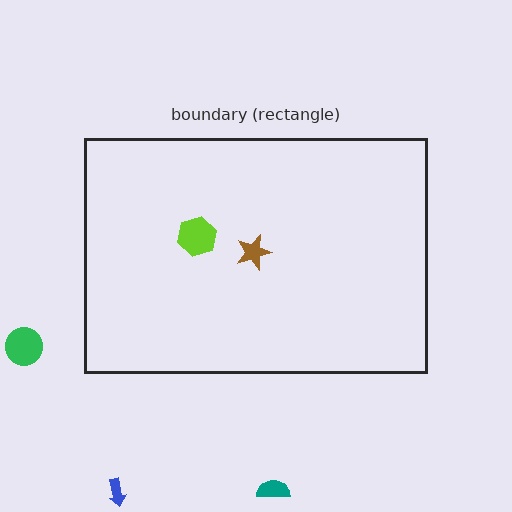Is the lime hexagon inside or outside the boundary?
Inside.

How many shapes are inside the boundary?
2 inside, 3 outside.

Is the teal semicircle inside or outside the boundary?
Outside.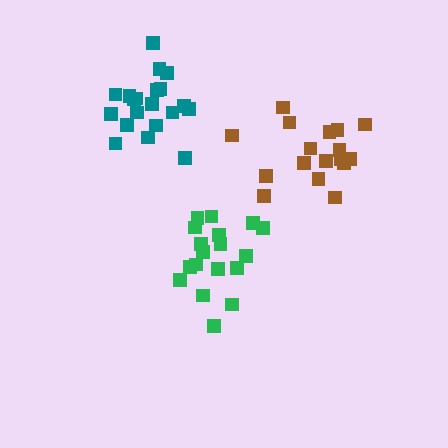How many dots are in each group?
Group 1: 18 dots, Group 2: 20 dots, Group 3: 17 dots (55 total).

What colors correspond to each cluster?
The clusters are colored: green, teal, brown.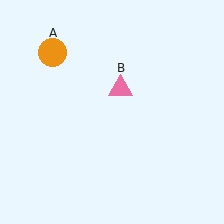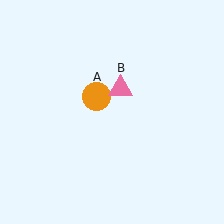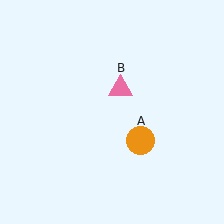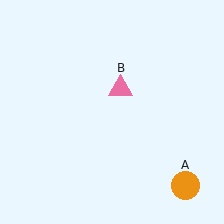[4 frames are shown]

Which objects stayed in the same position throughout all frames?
Pink triangle (object B) remained stationary.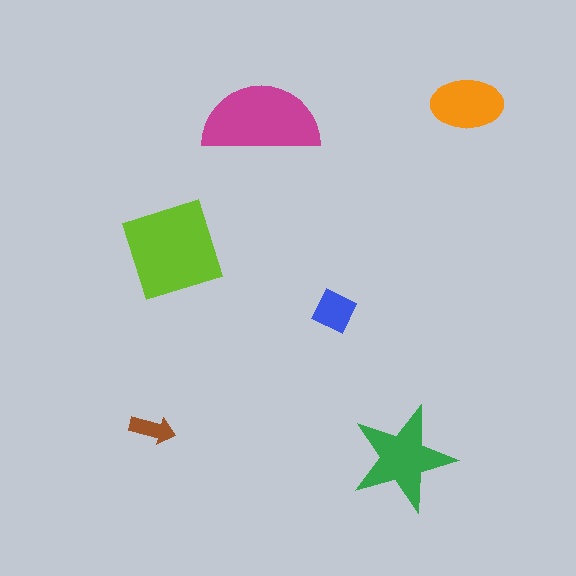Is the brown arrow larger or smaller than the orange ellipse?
Smaller.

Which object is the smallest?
The brown arrow.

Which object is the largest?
The lime diamond.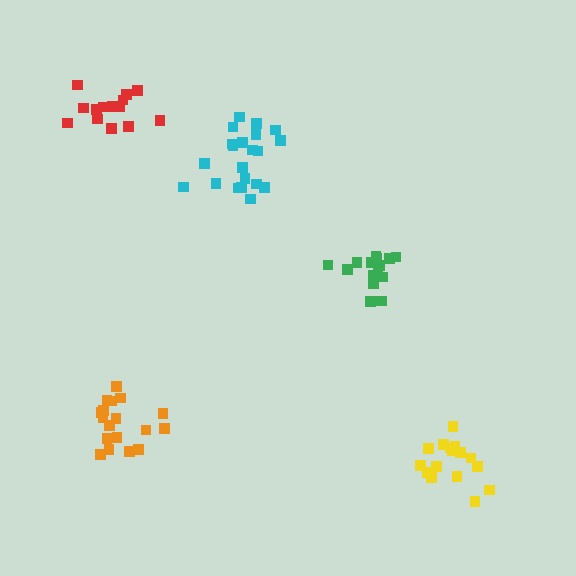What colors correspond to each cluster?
The clusters are colored: green, orange, red, cyan, yellow.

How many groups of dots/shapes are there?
There are 5 groups.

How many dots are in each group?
Group 1: 15 dots, Group 2: 18 dots, Group 3: 15 dots, Group 4: 21 dots, Group 5: 16 dots (85 total).